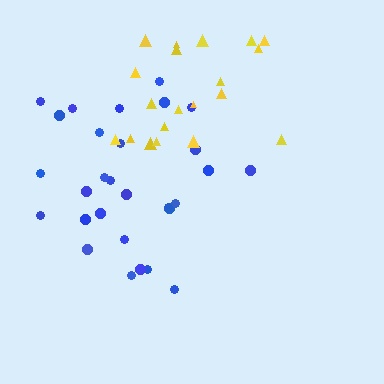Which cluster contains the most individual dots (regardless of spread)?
Blue (29).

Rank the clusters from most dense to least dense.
blue, yellow.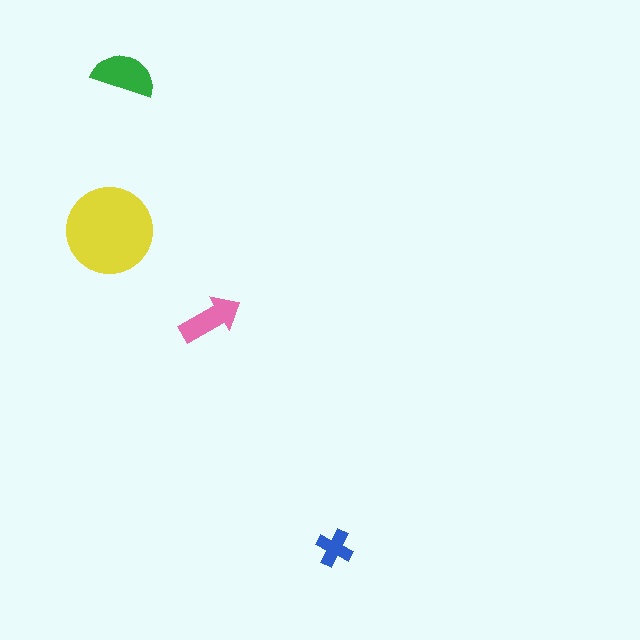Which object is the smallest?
The blue cross.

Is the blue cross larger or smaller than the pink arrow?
Smaller.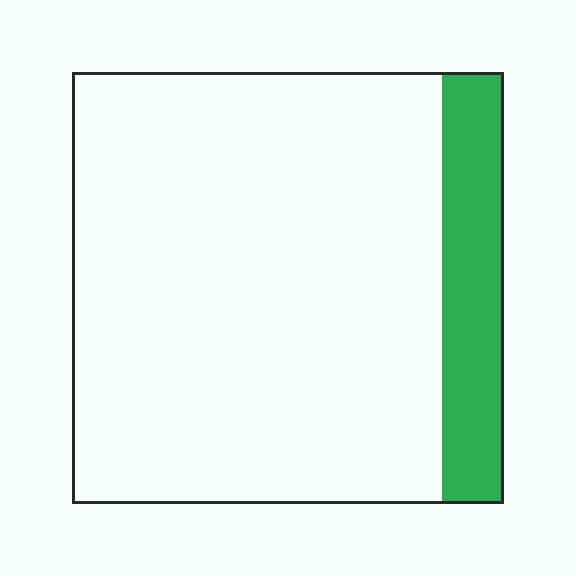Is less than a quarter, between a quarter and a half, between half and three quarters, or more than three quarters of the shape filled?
Less than a quarter.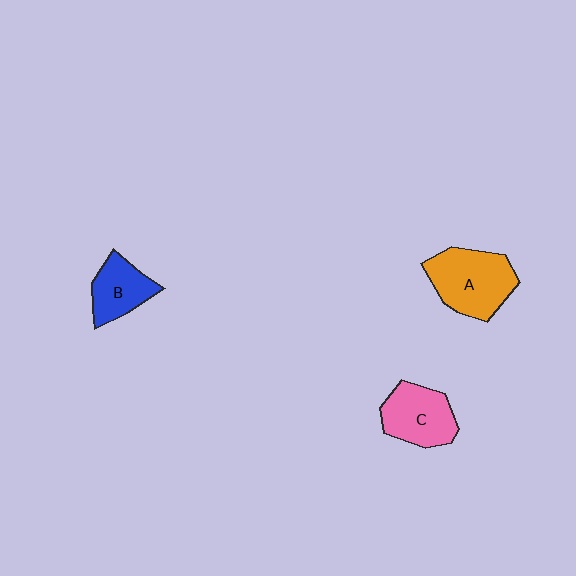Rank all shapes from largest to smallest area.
From largest to smallest: A (orange), C (pink), B (blue).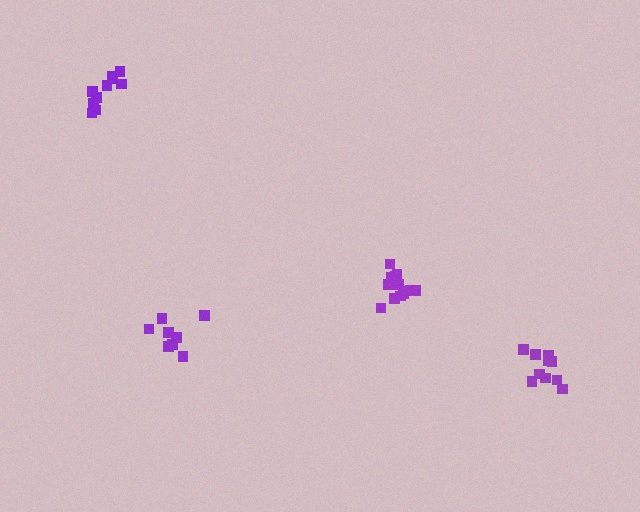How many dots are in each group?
Group 1: 14 dots, Group 2: 10 dots, Group 3: 10 dots, Group 4: 9 dots (43 total).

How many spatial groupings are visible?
There are 4 spatial groupings.